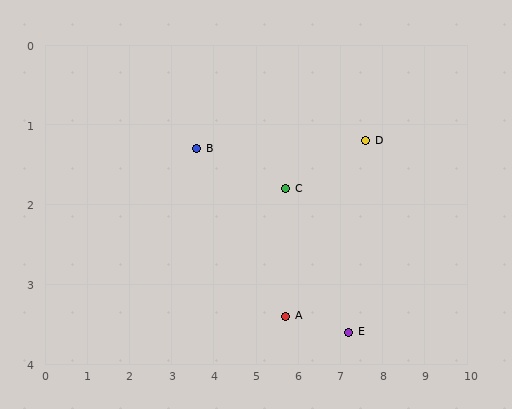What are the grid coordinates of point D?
Point D is at approximately (7.6, 1.2).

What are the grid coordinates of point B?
Point B is at approximately (3.6, 1.3).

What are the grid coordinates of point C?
Point C is at approximately (5.7, 1.8).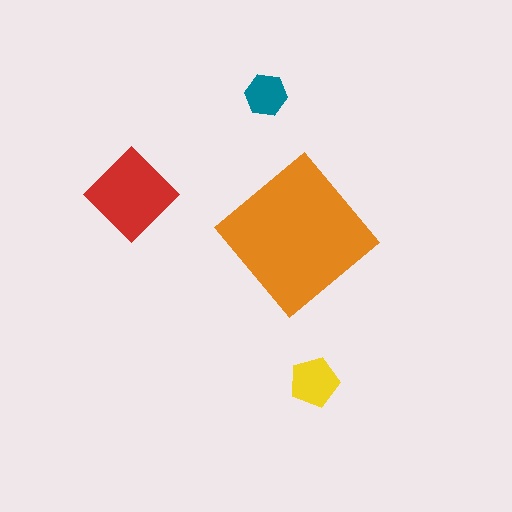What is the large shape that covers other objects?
An orange diamond.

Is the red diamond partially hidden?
No, the red diamond is fully visible.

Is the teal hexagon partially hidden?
No, the teal hexagon is fully visible.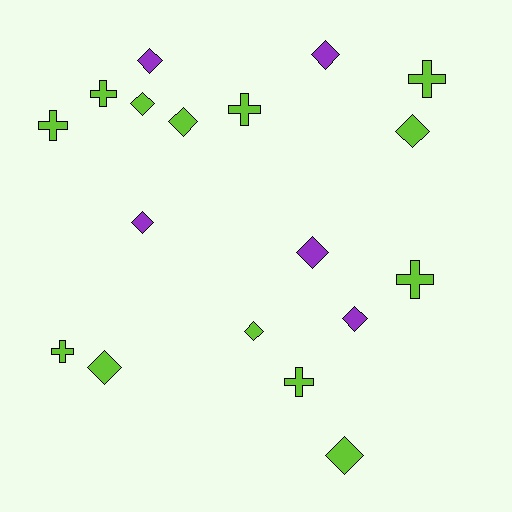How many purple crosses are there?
There are no purple crosses.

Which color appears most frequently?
Lime, with 13 objects.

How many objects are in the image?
There are 18 objects.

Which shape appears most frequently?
Diamond, with 11 objects.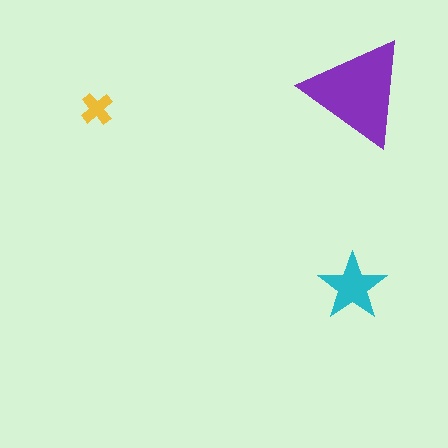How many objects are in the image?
There are 3 objects in the image.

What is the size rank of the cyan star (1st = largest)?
2nd.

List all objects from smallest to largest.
The yellow cross, the cyan star, the purple triangle.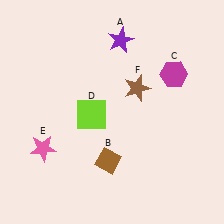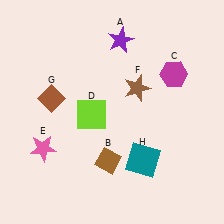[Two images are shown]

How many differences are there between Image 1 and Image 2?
There are 2 differences between the two images.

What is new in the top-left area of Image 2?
A brown diamond (G) was added in the top-left area of Image 2.